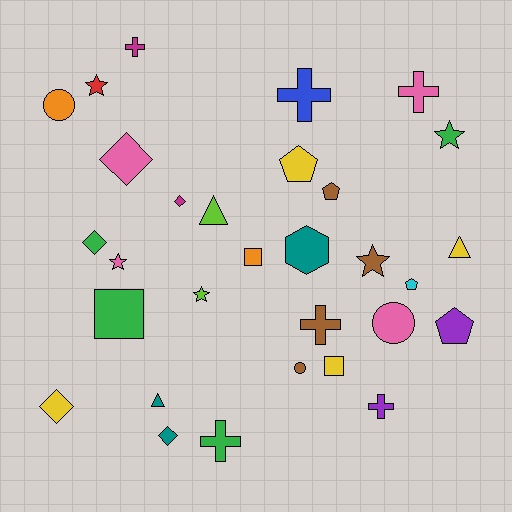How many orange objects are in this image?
There are 2 orange objects.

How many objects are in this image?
There are 30 objects.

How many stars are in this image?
There are 5 stars.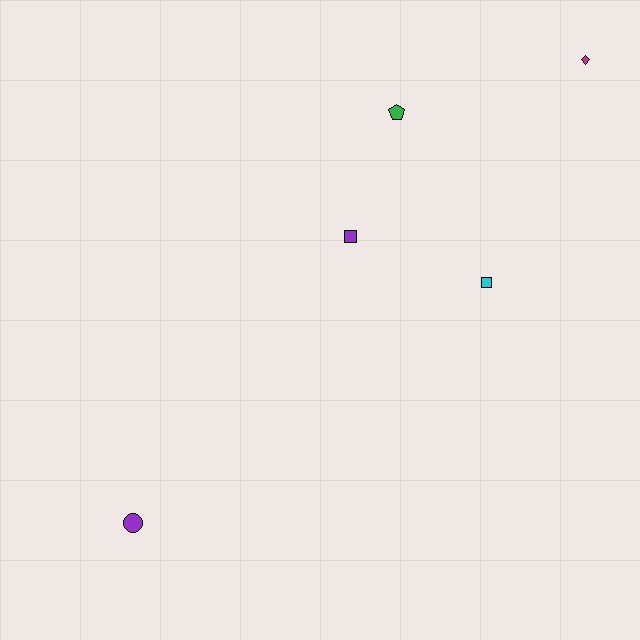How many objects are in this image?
There are 5 objects.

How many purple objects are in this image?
There are 2 purple objects.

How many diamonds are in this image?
There is 1 diamond.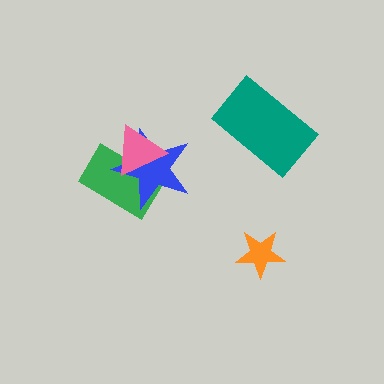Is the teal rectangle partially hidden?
No, no other shape covers it.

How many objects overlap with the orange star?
0 objects overlap with the orange star.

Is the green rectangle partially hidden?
Yes, it is partially covered by another shape.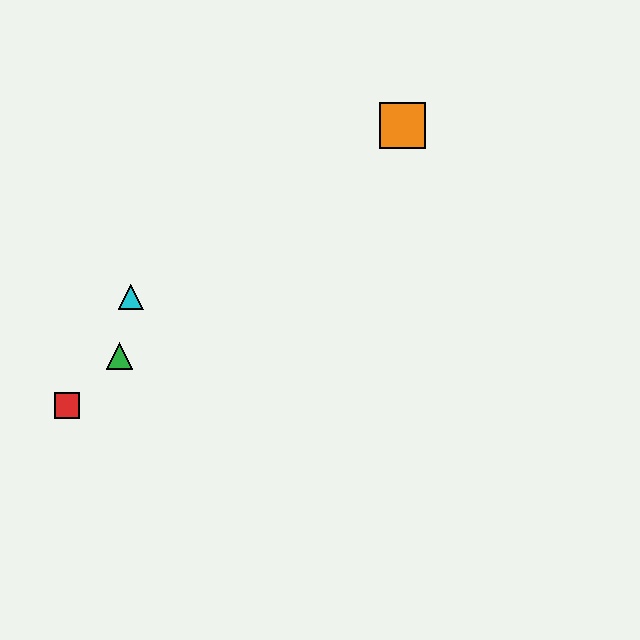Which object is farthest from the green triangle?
The orange square is farthest from the green triangle.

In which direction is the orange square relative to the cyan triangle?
The orange square is to the right of the cyan triangle.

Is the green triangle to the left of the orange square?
Yes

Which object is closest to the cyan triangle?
The green triangle is closest to the cyan triangle.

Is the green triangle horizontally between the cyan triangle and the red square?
Yes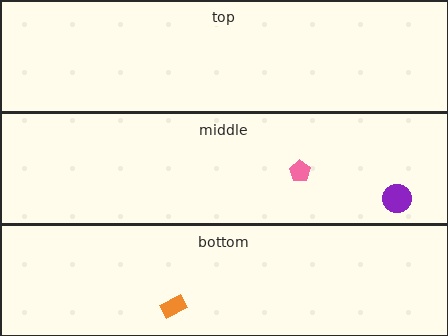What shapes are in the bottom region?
The orange rectangle.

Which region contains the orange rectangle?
The bottom region.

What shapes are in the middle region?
The purple circle, the pink pentagon.